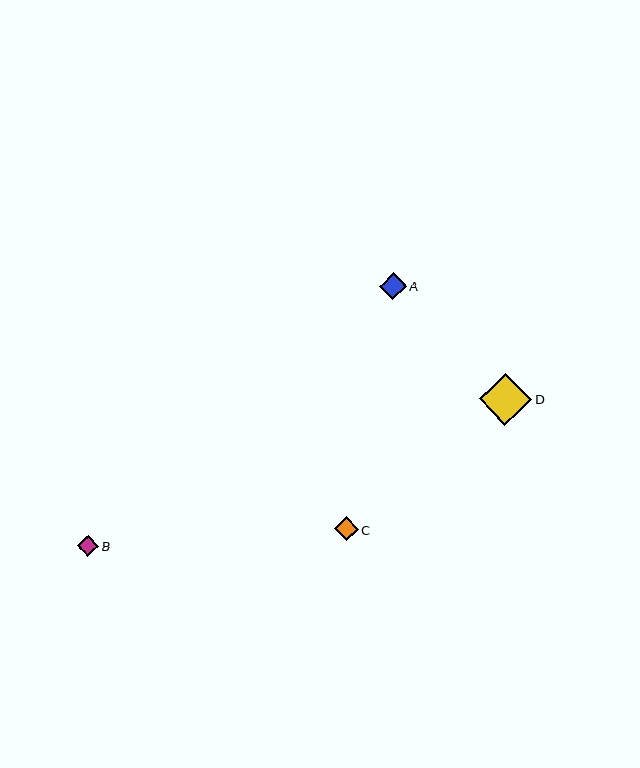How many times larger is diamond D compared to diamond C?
Diamond D is approximately 2.2 times the size of diamond C.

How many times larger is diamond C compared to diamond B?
Diamond C is approximately 1.1 times the size of diamond B.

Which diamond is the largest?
Diamond D is the largest with a size of approximately 52 pixels.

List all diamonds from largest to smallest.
From largest to smallest: D, A, C, B.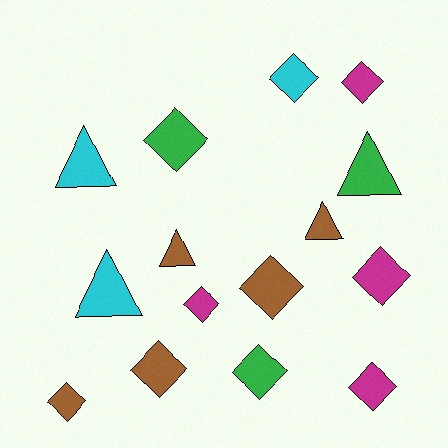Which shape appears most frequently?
Diamond, with 10 objects.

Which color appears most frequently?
Brown, with 5 objects.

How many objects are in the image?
There are 15 objects.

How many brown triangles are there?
There are 2 brown triangles.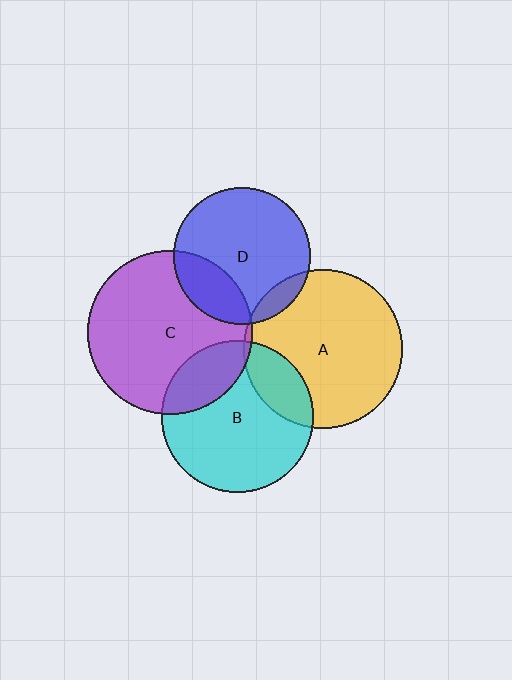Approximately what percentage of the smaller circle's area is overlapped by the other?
Approximately 5%.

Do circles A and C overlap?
Yes.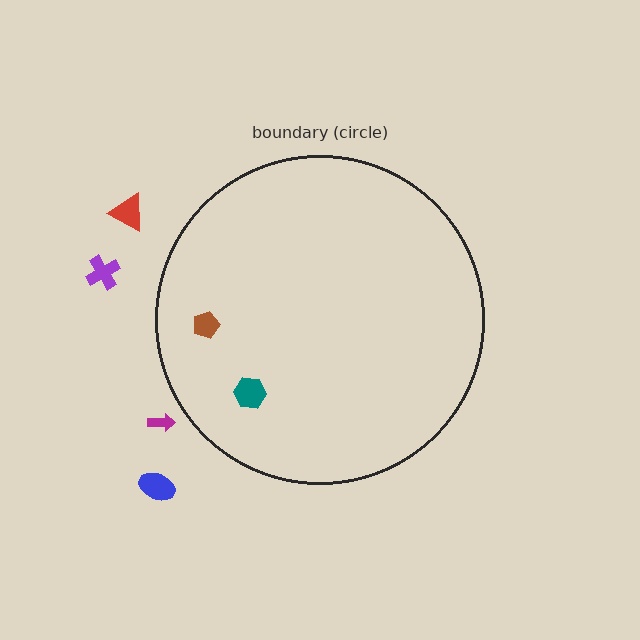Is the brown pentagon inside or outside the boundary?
Inside.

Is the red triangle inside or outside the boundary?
Outside.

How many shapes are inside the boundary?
2 inside, 4 outside.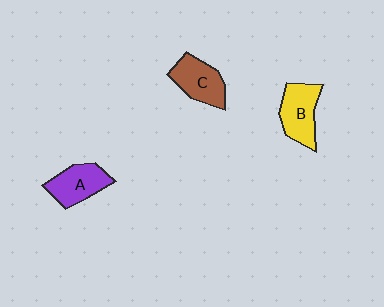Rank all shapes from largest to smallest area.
From largest to smallest: B (yellow), C (brown), A (purple).